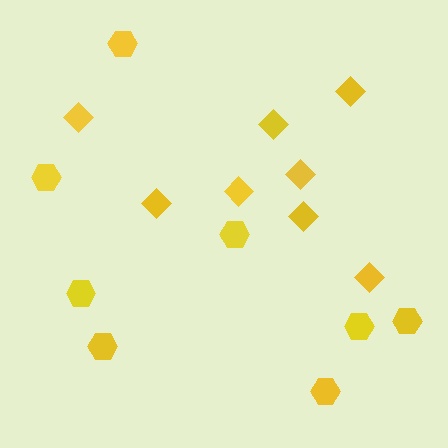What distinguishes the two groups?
There are 2 groups: one group of hexagons (8) and one group of diamonds (8).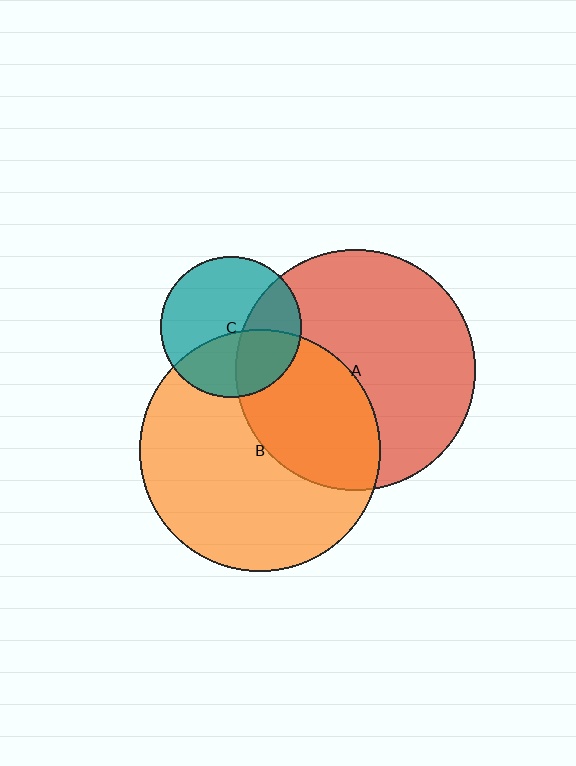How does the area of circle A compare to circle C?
Approximately 2.9 times.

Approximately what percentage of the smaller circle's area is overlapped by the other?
Approximately 35%.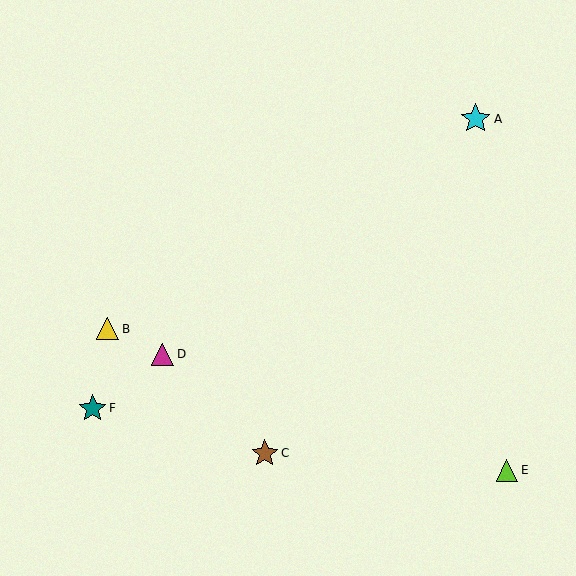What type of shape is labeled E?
Shape E is a lime triangle.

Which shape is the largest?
The cyan star (labeled A) is the largest.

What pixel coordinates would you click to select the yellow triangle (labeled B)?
Click at (108, 329) to select the yellow triangle B.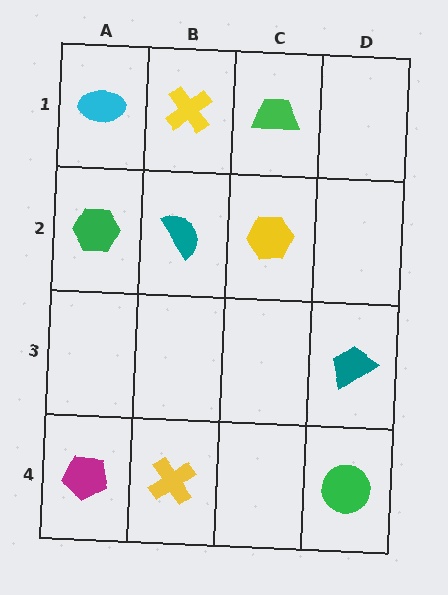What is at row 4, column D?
A green circle.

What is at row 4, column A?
A magenta pentagon.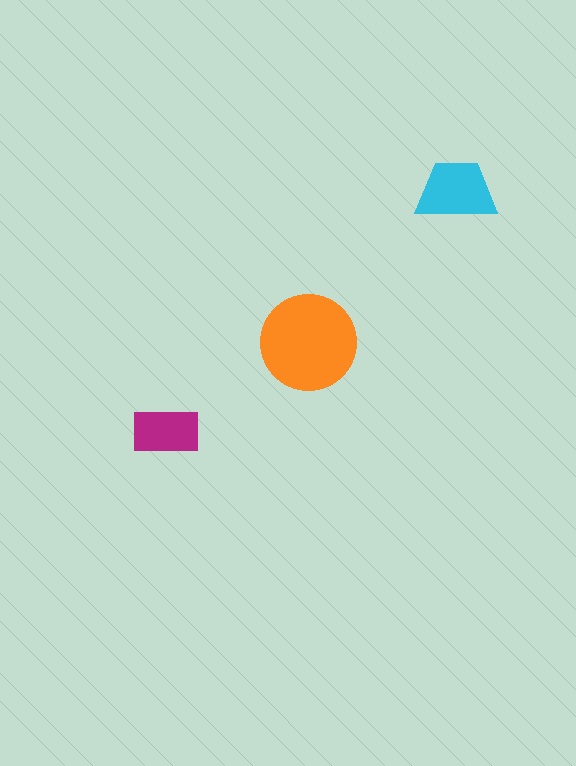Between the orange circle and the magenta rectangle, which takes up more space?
The orange circle.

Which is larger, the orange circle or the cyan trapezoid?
The orange circle.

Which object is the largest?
The orange circle.